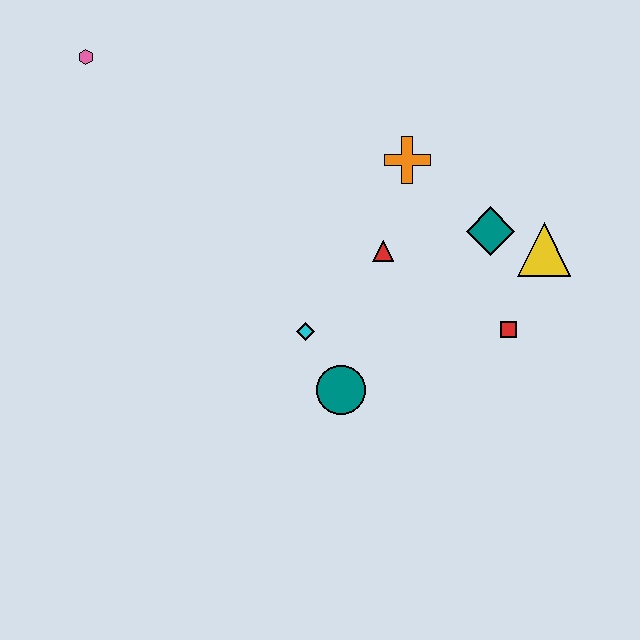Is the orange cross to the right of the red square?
No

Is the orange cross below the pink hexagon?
Yes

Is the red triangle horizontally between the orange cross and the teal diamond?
No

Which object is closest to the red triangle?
The orange cross is closest to the red triangle.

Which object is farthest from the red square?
The pink hexagon is farthest from the red square.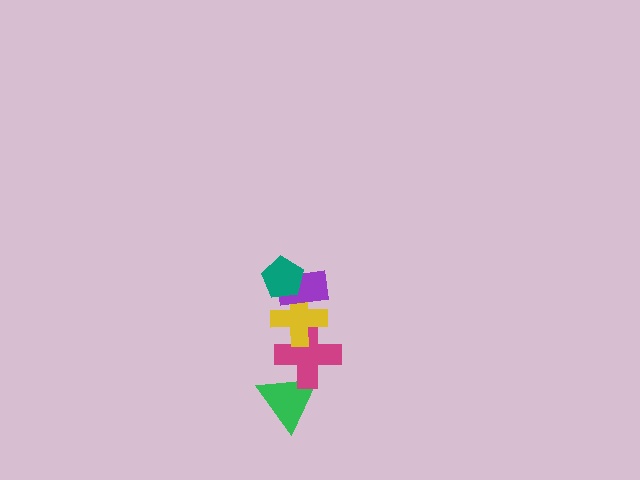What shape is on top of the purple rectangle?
The teal pentagon is on top of the purple rectangle.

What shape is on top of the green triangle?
The magenta cross is on top of the green triangle.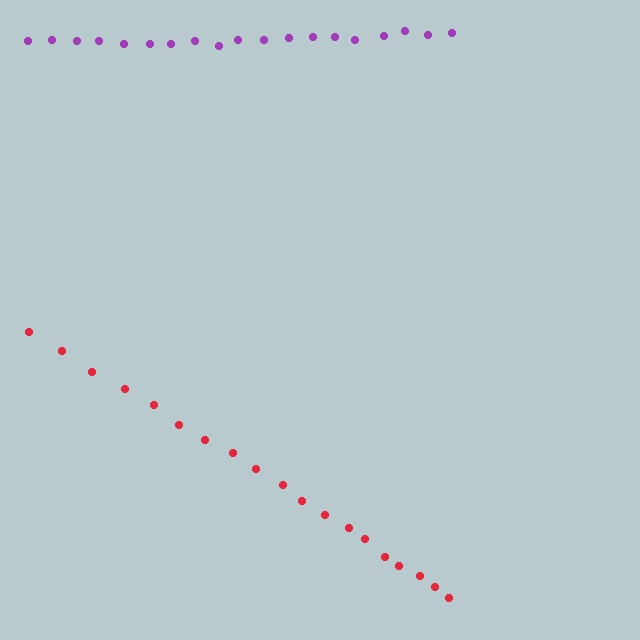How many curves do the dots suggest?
There are 2 distinct paths.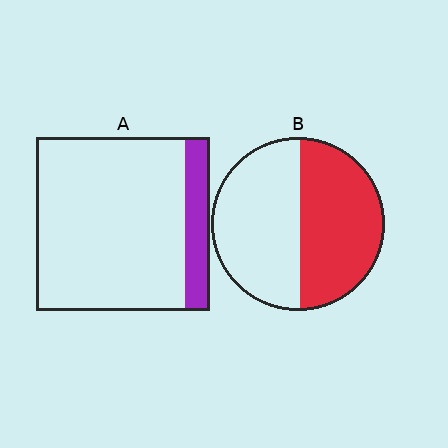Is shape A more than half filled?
No.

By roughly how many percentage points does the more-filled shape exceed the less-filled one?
By roughly 35 percentage points (B over A).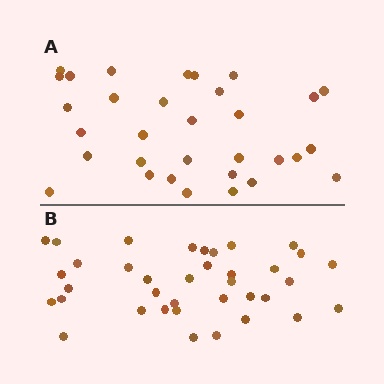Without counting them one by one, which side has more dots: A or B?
Region B (the bottom region) has more dots.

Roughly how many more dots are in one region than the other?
Region B has about 5 more dots than region A.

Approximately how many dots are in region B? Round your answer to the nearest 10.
About 40 dots. (The exact count is 37, which rounds to 40.)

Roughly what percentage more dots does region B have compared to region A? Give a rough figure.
About 15% more.